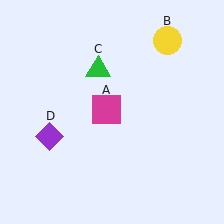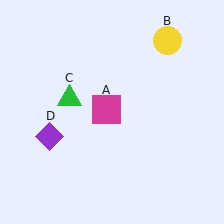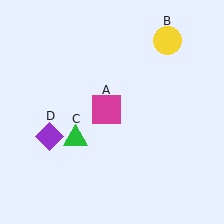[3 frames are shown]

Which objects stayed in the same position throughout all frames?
Magenta square (object A) and yellow circle (object B) and purple diamond (object D) remained stationary.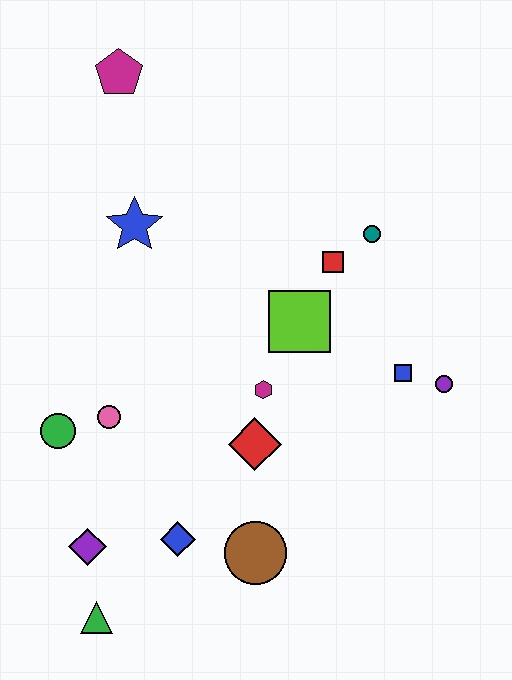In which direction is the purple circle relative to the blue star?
The purple circle is to the right of the blue star.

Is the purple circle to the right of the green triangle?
Yes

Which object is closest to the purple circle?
The blue square is closest to the purple circle.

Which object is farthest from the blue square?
The magenta pentagon is farthest from the blue square.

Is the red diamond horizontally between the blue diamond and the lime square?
Yes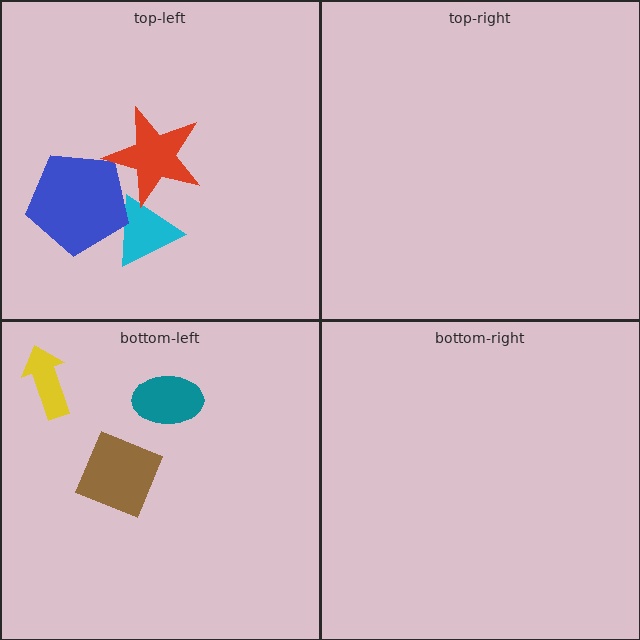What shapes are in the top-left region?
The cyan triangle, the blue pentagon, the red star.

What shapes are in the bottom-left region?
The brown diamond, the yellow arrow, the teal ellipse.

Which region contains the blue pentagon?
The top-left region.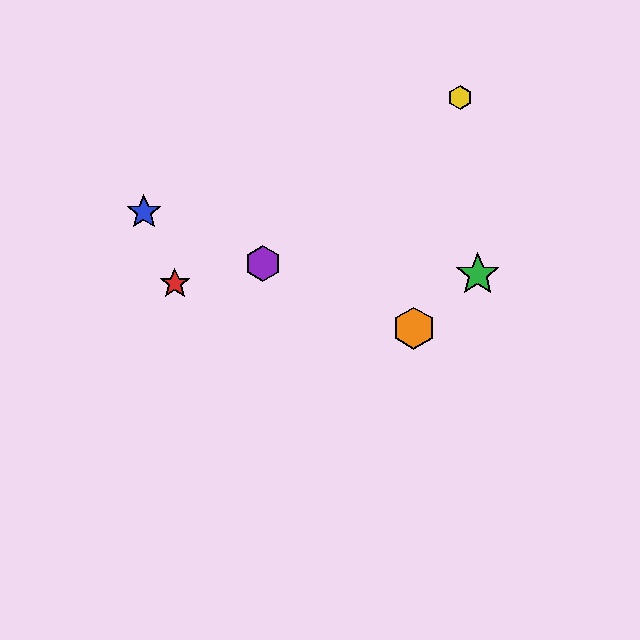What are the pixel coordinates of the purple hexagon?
The purple hexagon is at (263, 263).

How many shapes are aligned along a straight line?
3 shapes (the blue star, the purple hexagon, the orange hexagon) are aligned along a straight line.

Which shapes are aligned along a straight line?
The blue star, the purple hexagon, the orange hexagon are aligned along a straight line.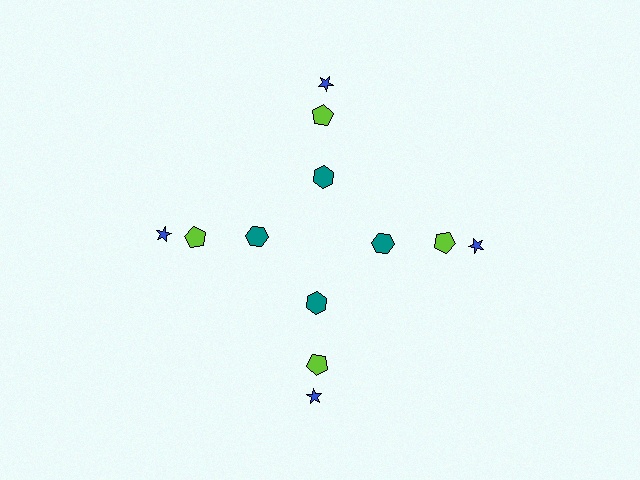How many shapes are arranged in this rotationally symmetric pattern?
There are 12 shapes, arranged in 4 groups of 3.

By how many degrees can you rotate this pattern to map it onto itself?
The pattern maps onto itself every 90 degrees of rotation.